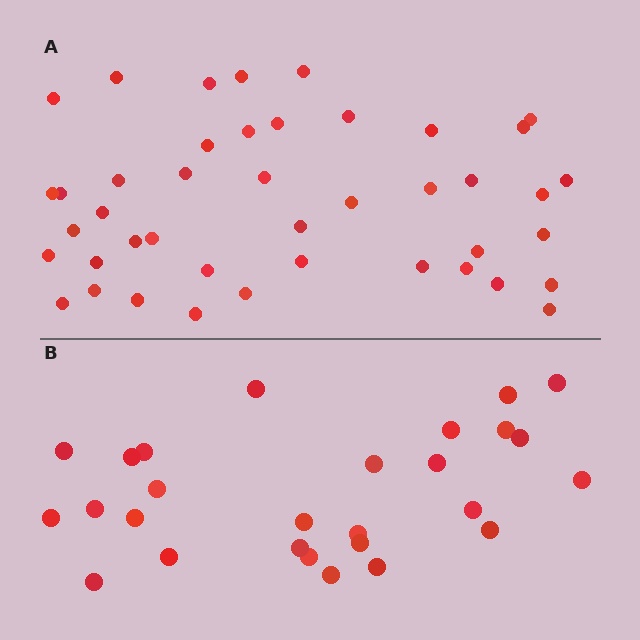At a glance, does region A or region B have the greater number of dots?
Region A (the top region) has more dots.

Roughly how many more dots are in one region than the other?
Region A has approximately 15 more dots than region B.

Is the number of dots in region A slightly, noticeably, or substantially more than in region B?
Region A has substantially more. The ratio is roughly 1.6 to 1.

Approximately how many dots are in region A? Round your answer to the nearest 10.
About 40 dots. (The exact count is 43, which rounds to 40.)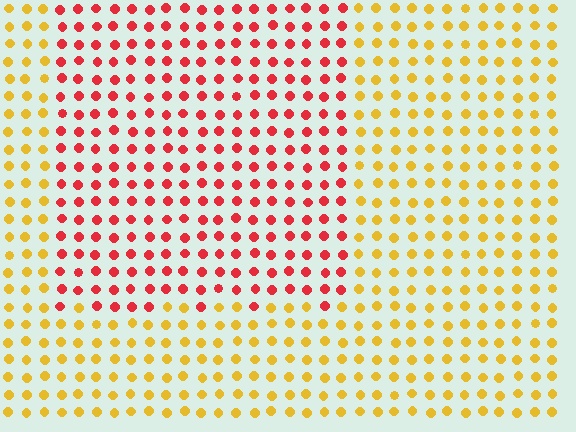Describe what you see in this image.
The image is filled with small yellow elements in a uniform arrangement. A rectangle-shaped region is visible where the elements are tinted to a slightly different hue, forming a subtle color boundary.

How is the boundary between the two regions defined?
The boundary is defined purely by a slight shift in hue (about 52 degrees). Spacing, size, and orientation are identical on both sides.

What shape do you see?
I see a rectangle.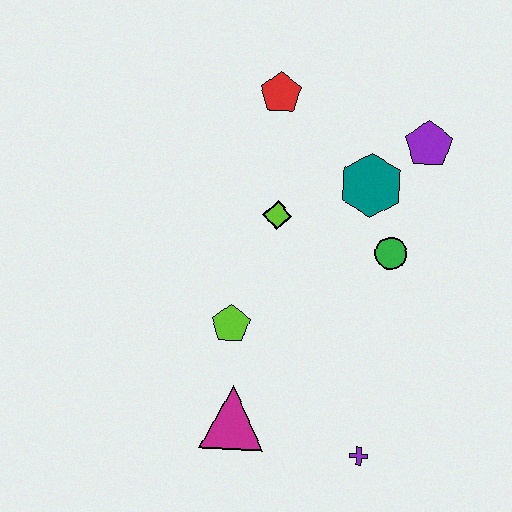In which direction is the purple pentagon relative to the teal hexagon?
The purple pentagon is to the right of the teal hexagon.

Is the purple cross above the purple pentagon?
No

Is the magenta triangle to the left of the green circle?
Yes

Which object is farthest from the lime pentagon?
The purple pentagon is farthest from the lime pentagon.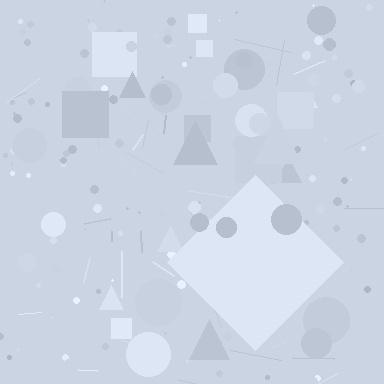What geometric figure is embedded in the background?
A diamond is embedded in the background.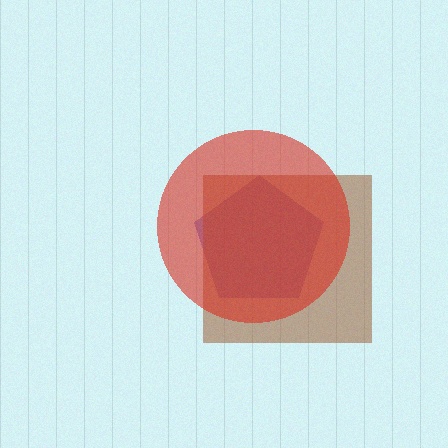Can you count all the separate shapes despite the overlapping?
Yes, there are 3 separate shapes.